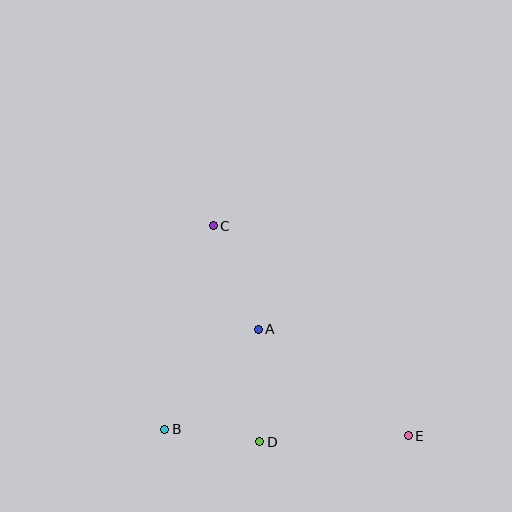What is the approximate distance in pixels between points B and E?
The distance between B and E is approximately 244 pixels.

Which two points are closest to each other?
Points B and D are closest to each other.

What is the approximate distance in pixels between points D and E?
The distance between D and E is approximately 149 pixels.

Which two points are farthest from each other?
Points C and E are farthest from each other.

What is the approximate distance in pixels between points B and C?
The distance between B and C is approximately 209 pixels.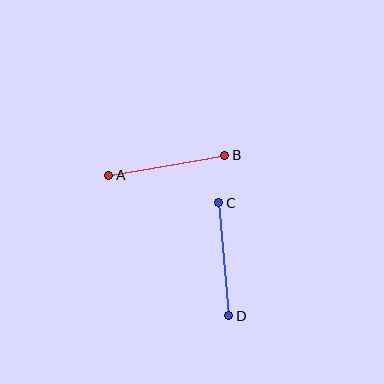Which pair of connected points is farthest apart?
Points A and B are farthest apart.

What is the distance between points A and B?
The distance is approximately 117 pixels.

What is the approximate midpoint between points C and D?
The midpoint is at approximately (224, 259) pixels.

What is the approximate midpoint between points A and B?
The midpoint is at approximately (167, 165) pixels.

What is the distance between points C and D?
The distance is approximately 114 pixels.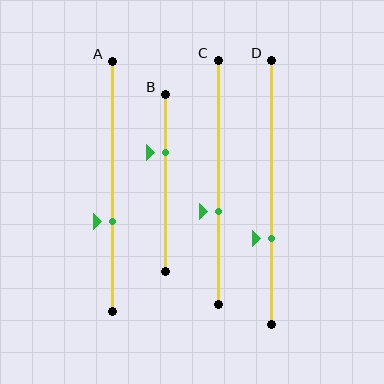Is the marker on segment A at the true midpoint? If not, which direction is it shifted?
No, the marker on segment A is shifted downward by about 14% of the segment length.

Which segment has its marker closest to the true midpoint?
Segment C has its marker closest to the true midpoint.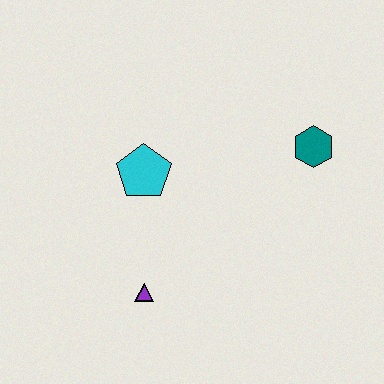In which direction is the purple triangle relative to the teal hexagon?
The purple triangle is to the left of the teal hexagon.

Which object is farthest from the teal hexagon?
The purple triangle is farthest from the teal hexagon.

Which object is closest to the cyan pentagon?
The purple triangle is closest to the cyan pentagon.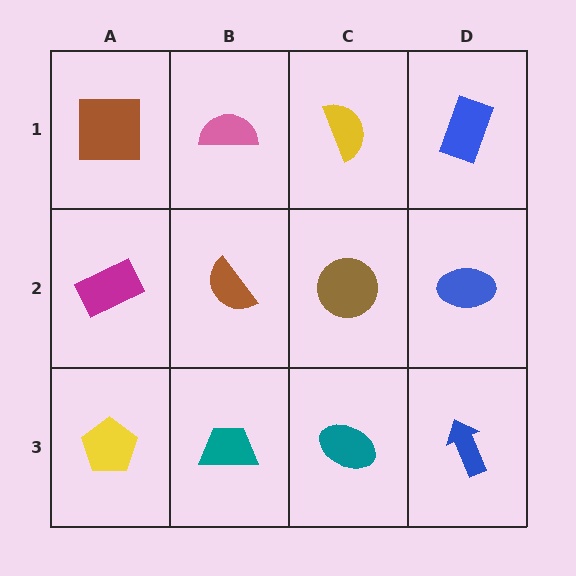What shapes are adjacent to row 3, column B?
A brown semicircle (row 2, column B), a yellow pentagon (row 3, column A), a teal ellipse (row 3, column C).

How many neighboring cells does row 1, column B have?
3.